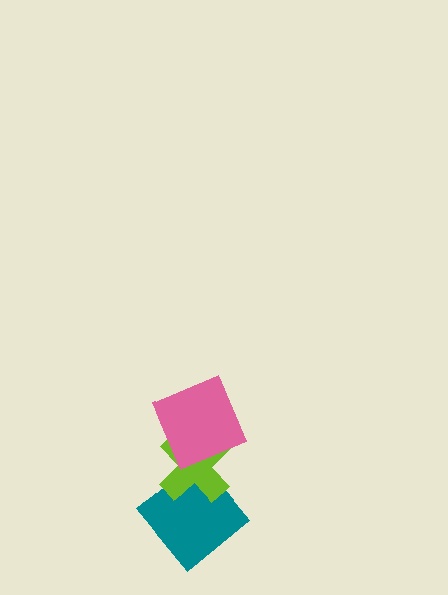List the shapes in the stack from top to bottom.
From top to bottom: the pink square, the lime cross, the teal diamond.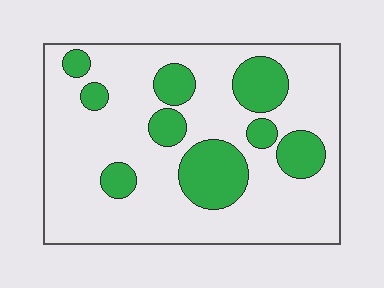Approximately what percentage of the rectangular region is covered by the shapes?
Approximately 25%.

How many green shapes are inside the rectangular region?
9.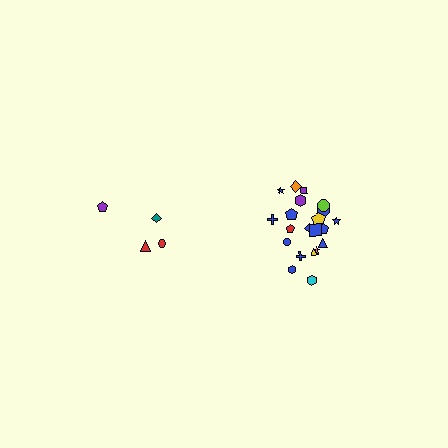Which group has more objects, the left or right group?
The right group.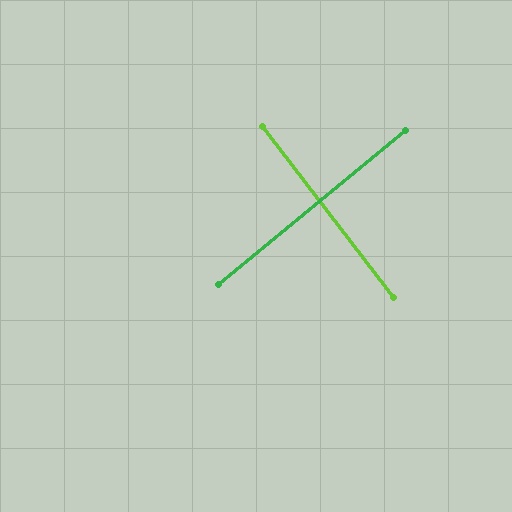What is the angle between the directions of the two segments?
Approximately 88 degrees.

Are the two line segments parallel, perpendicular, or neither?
Perpendicular — they meet at approximately 88°.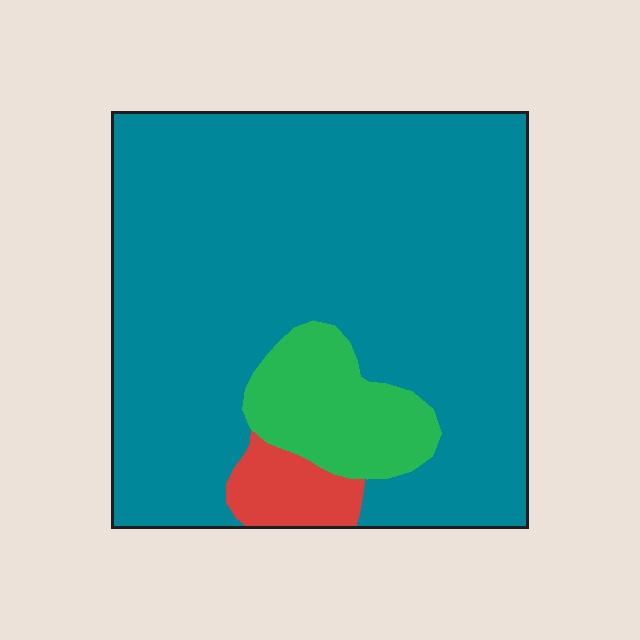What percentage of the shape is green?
Green covers about 10% of the shape.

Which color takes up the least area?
Red, at roughly 5%.